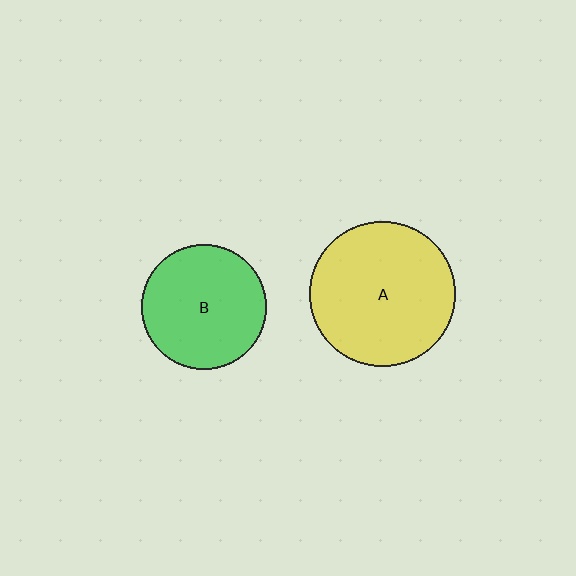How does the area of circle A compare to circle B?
Approximately 1.3 times.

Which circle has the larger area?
Circle A (yellow).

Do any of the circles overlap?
No, none of the circles overlap.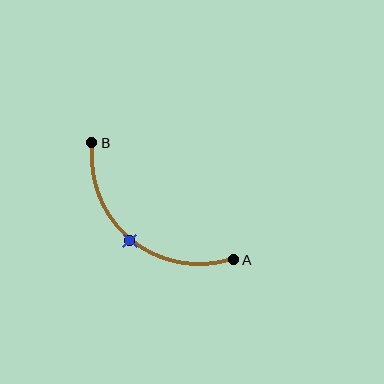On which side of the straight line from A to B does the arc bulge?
The arc bulges below and to the left of the straight line connecting A and B.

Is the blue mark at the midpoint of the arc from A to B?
Yes. The blue mark lies on the arc at equal arc-length from both A and B — it is the arc midpoint.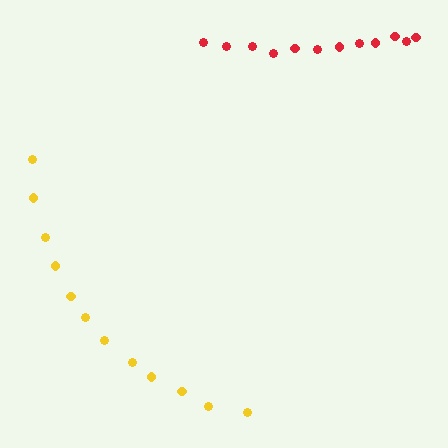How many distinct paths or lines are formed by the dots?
There are 2 distinct paths.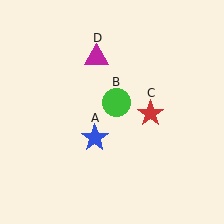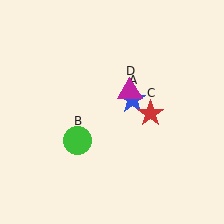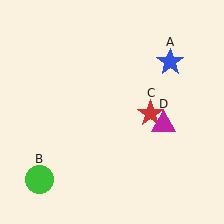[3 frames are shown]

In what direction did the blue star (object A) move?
The blue star (object A) moved up and to the right.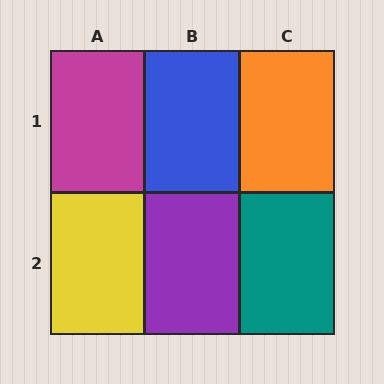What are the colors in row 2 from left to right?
Yellow, purple, teal.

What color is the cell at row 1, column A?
Magenta.